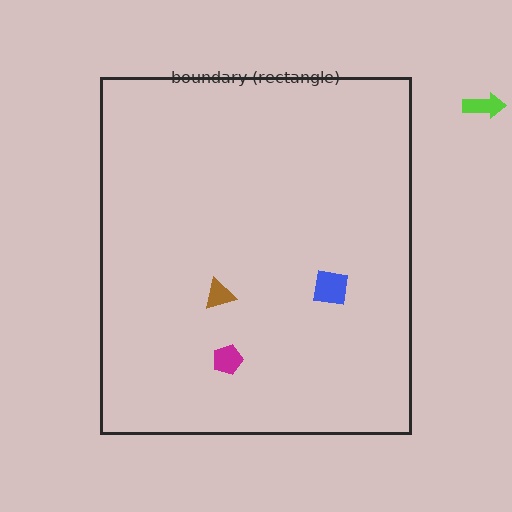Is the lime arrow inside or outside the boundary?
Outside.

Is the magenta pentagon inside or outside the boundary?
Inside.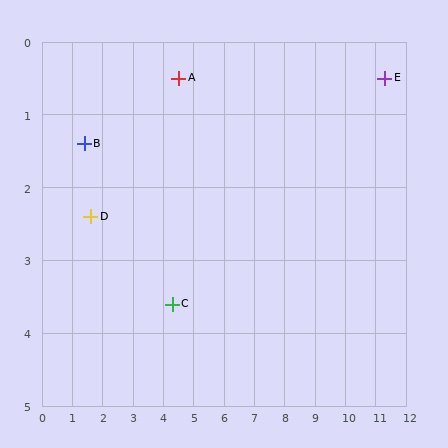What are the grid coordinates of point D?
Point D is at approximately (1.6, 2.4).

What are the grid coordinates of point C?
Point C is at approximately (4.3, 3.6).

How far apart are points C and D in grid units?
Points C and D are about 3.0 grid units apart.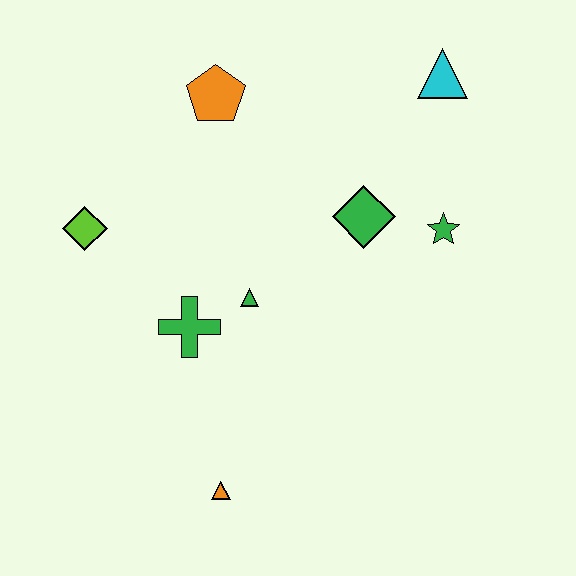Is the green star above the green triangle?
Yes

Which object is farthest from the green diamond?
The orange triangle is farthest from the green diamond.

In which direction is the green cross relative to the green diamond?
The green cross is to the left of the green diamond.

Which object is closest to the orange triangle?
The green cross is closest to the orange triangle.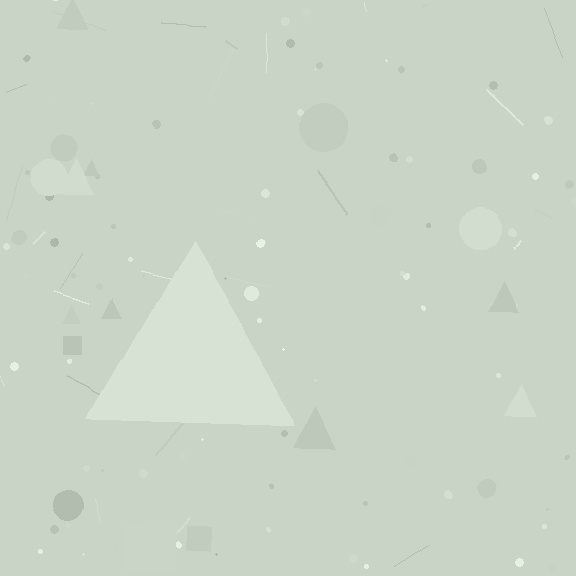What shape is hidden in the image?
A triangle is hidden in the image.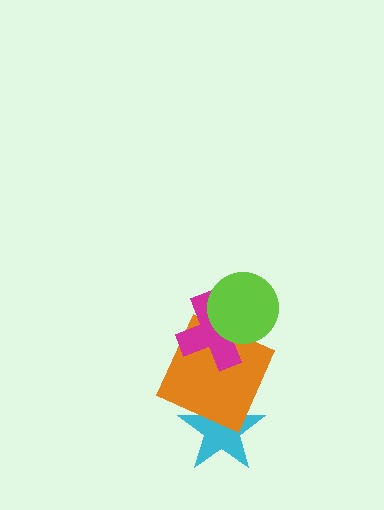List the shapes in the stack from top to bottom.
From top to bottom: the lime circle, the magenta cross, the orange square, the cyan star.